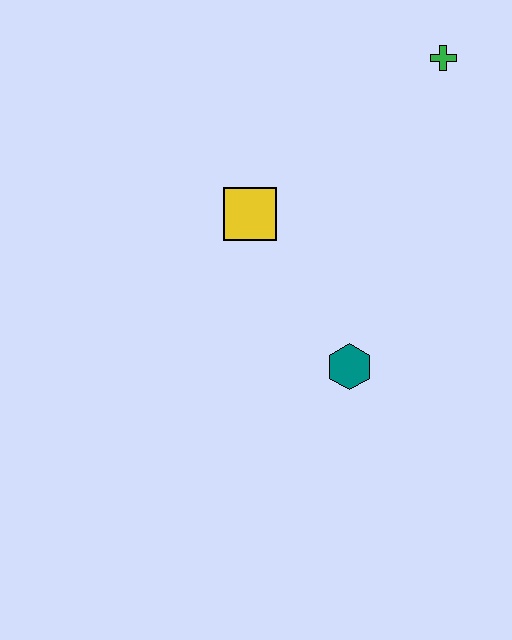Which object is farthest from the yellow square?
The green cross is farthest from the yellow square.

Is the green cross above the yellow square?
Yes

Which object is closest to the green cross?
The yellow square is closest to the green cross.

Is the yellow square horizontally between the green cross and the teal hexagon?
No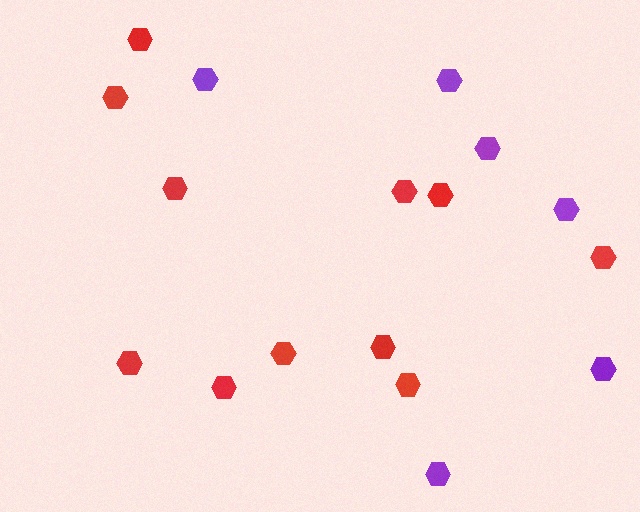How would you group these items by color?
There are 2 groups: one group of red hexagons (11) and one group of purple hexagons (6).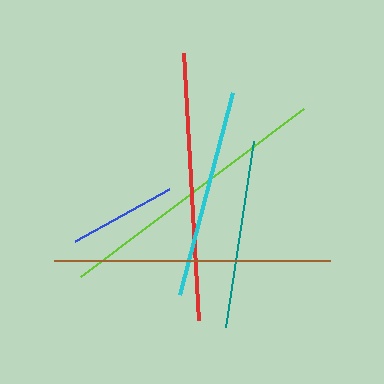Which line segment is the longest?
The lime line is the longest at approximately 279 pixels.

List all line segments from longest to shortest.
From longest to shortest: lime, brown, red, cyan, teal, blue.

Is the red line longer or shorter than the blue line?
The red line is longer than the blue line.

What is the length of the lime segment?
The lime segment is approximately 279 pixels long.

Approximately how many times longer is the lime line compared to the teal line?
The lime line is approximately 1.5 times the length of the teal line.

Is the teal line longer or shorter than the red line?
The red line is longer than the teal line.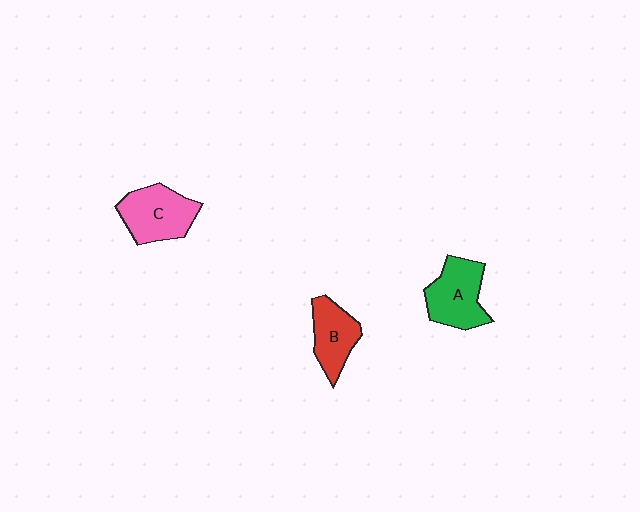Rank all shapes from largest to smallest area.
From largest to smallest: C (pink), A (green), B (red).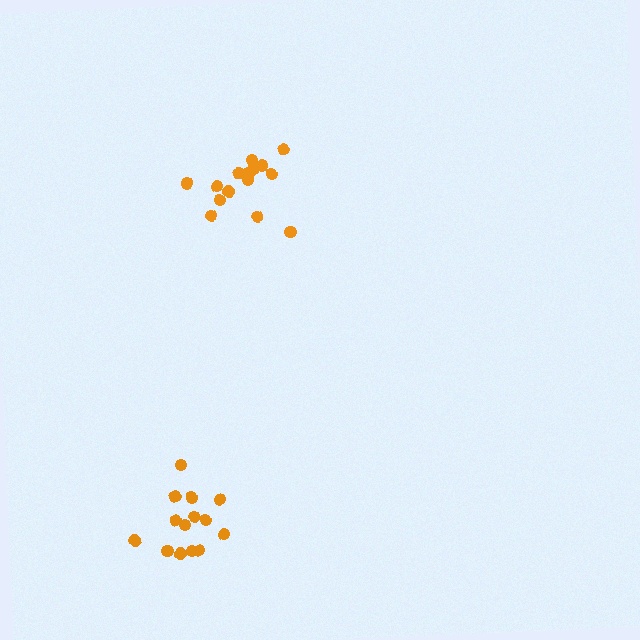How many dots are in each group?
Group 1: 14 dots, Group 2: 15 dots (29 total).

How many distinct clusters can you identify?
There are 2 distinct clusters.